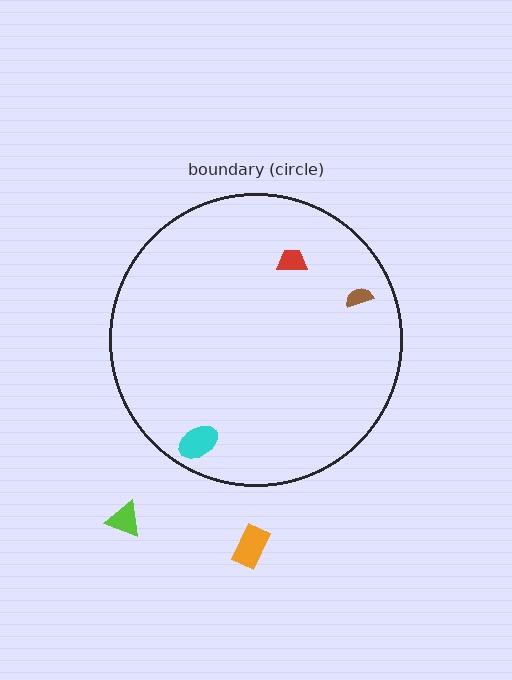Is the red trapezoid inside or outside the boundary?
Inside.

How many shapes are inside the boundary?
3 inside, 2 outside.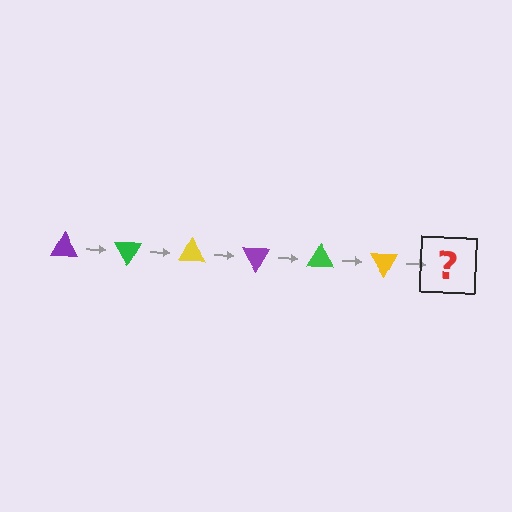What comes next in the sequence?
The next element should be a purple triangle, rotated 360 degrees from the start.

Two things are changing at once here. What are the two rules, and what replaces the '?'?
The two rules are that it rotates 60 degrees each step and the color cycles through purple, green, and yellow. The '?' should be a purple triangle, rotated 360 degrees from the start.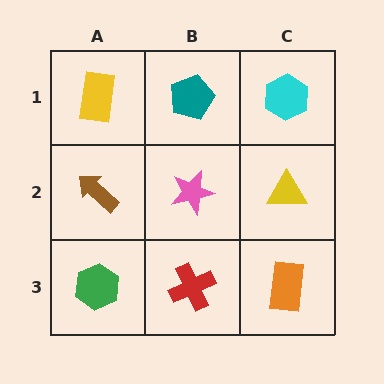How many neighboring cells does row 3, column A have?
2.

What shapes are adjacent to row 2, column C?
A cyan hexagon (row 1, column C), an orange rectangle (row 3, column C), a pink star (row 2, column B).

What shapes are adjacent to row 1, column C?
A yellow triangle (row 2, column C), a teal pentagon (row 1, column B).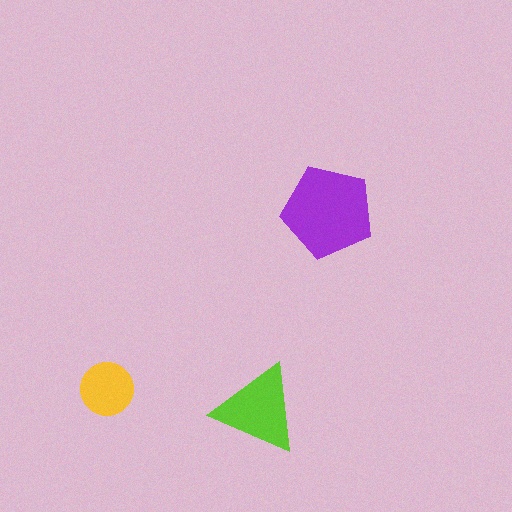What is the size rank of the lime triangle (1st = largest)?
2nd.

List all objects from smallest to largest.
The yellow circle, the lime triangle, the purple pentagon.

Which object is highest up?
The purple pentagon is topmost.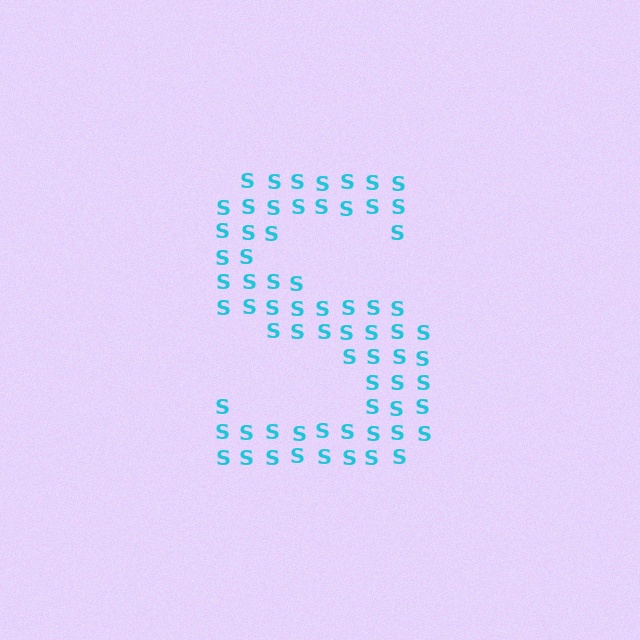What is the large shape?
The large shape is the letter S.